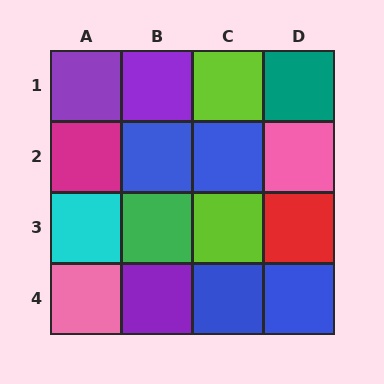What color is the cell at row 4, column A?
Pink.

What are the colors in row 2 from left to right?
Magenta, blue, blue, pink.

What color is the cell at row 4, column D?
Blue.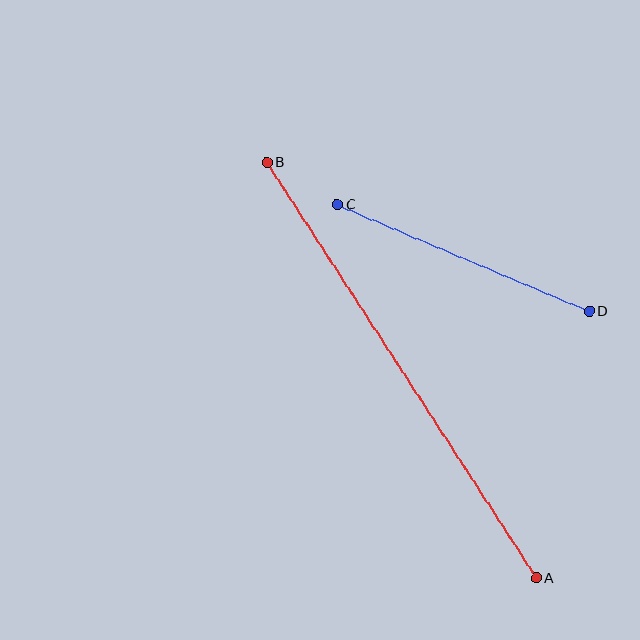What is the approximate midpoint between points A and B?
The midpoint is at approximately (402, 370) pixels.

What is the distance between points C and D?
The distance is approximately 273 pixels.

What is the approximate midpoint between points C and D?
The midpoint is at approximately (463, 258) pixels.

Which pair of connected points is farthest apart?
Points A and B are farthest apart.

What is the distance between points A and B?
The distance is approximately 495 pixels.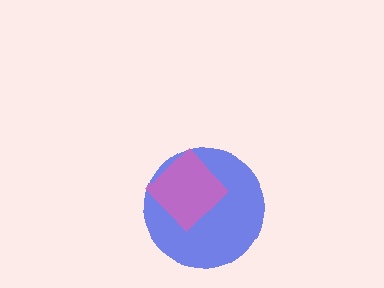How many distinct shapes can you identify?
There are 2 distinct shapes: a blue circle, a pink diamond.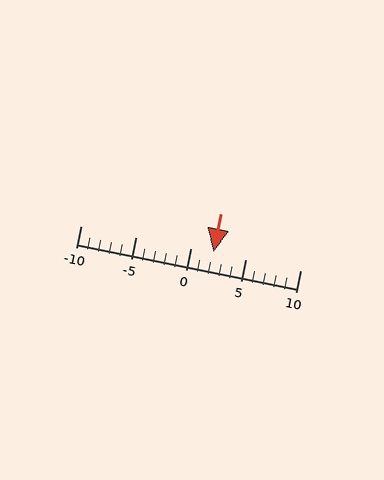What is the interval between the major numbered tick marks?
The major tick marks are spaced 5 units apart.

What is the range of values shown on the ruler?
The ruler shows values from -10 to 10.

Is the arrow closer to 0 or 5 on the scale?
The arrow is closer to 0.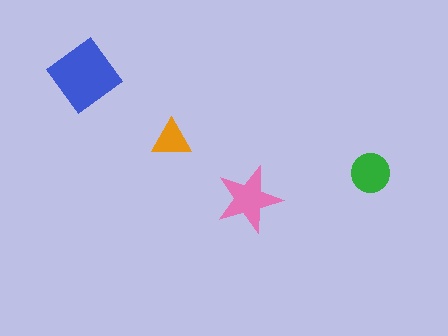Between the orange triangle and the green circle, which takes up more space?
The green circle.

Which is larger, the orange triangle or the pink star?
The pink star.